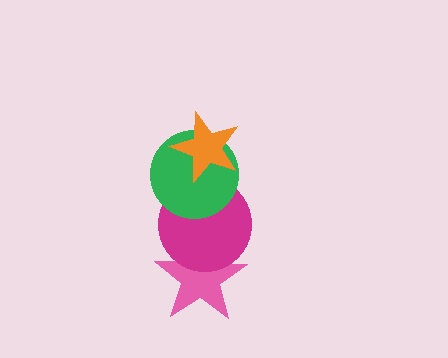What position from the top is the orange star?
The orange star is 1st from the top.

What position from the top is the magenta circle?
The magenta circle is 3rd from the top.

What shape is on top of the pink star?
The magenta circle is on top of the pink star.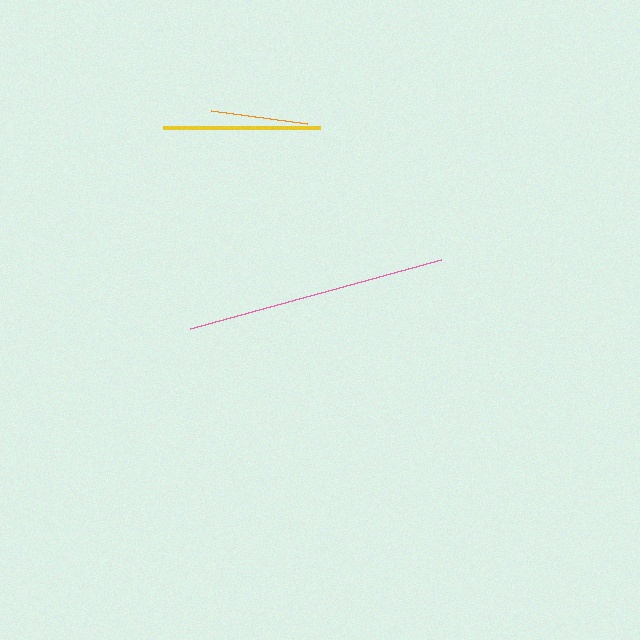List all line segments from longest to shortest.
From longest to shortest: pink, yellow, orange.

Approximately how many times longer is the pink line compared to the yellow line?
The pink line is approximately 1.7 times the length of the yellow line.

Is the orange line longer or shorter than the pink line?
The pink line is longer than the orange line.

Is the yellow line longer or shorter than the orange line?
The yellow line is longer than the orange line.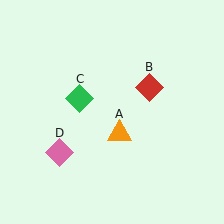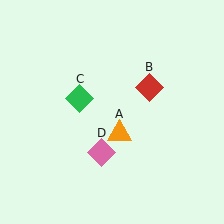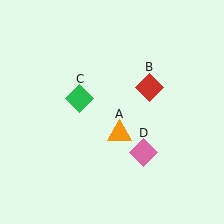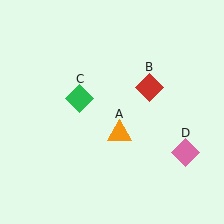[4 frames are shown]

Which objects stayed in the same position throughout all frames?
Orange triangle (object A) and red diamond (object B) and green diamond (object C) remained stationary.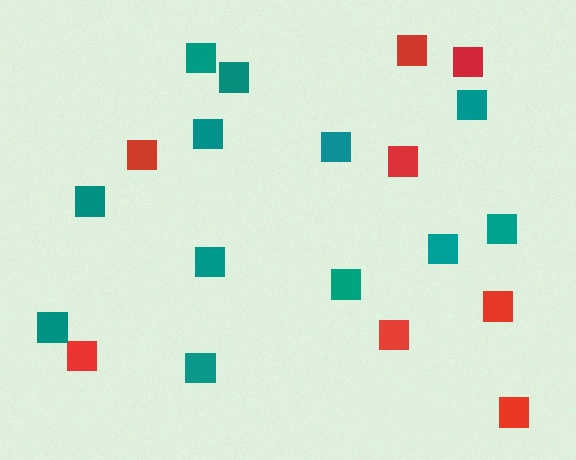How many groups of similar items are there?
There are 2 groups: one group of red squares (8) and one group of teal squares (12).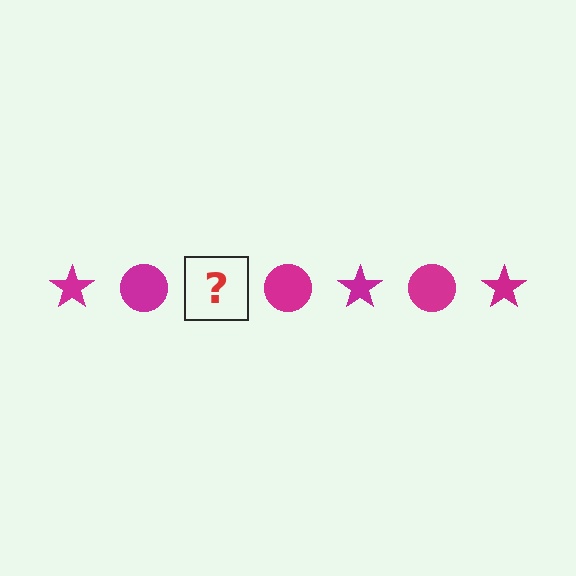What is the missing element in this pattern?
The missing element is a magenta star.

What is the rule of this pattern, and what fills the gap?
The rule is that the pattern cycles through star, circle shapes in magenta. The gap should be filled with a magenta star.